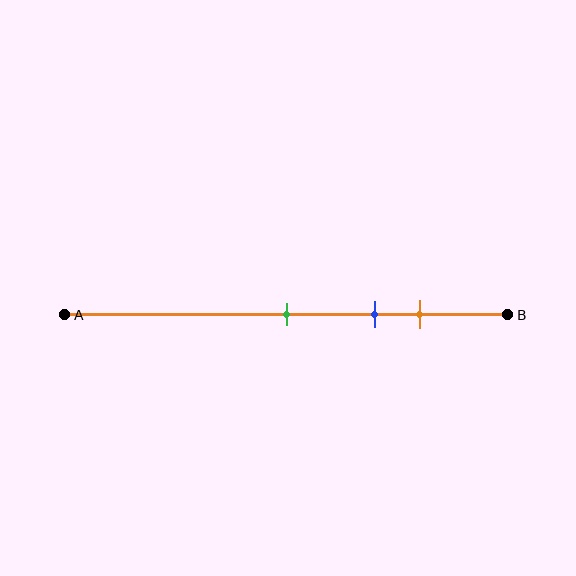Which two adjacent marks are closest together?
The blue and orange marks are the closest adjacent pair.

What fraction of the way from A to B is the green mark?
The green mark is approximately 50% (0.5) of the way from A to B.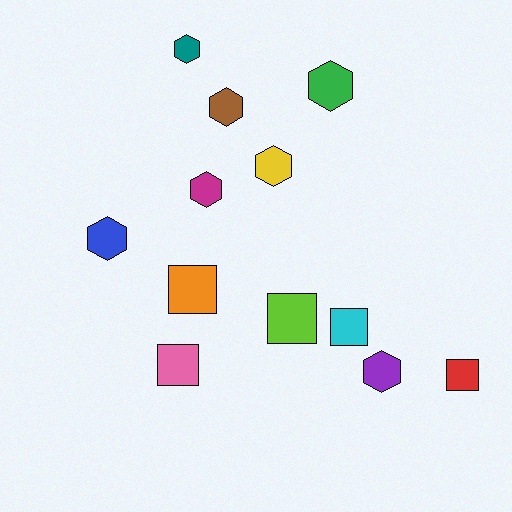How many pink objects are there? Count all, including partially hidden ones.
There is 1 pink object.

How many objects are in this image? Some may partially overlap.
There are 12 objects.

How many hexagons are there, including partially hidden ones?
There are 7 hexagons.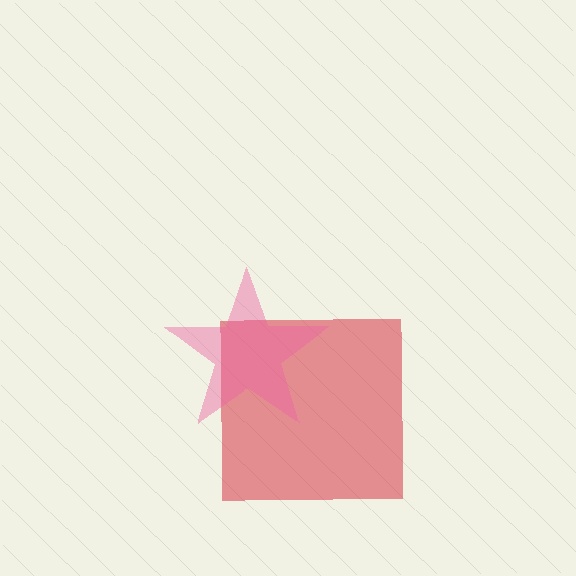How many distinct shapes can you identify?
There are 2 distinct shapes: a red square, a pink star.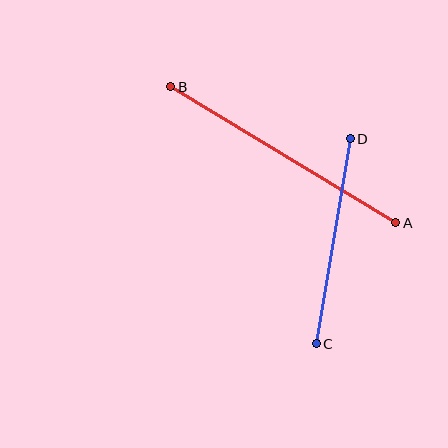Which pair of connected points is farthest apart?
Points A and B are farthest apart.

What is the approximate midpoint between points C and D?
The midpoint is at approximately (333, 241) pixels.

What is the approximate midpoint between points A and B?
The midpoint is at approximately (283, 155) pixels.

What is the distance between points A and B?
The distance is approximately 263 pixels.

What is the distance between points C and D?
The distance is approximately 208 pixels.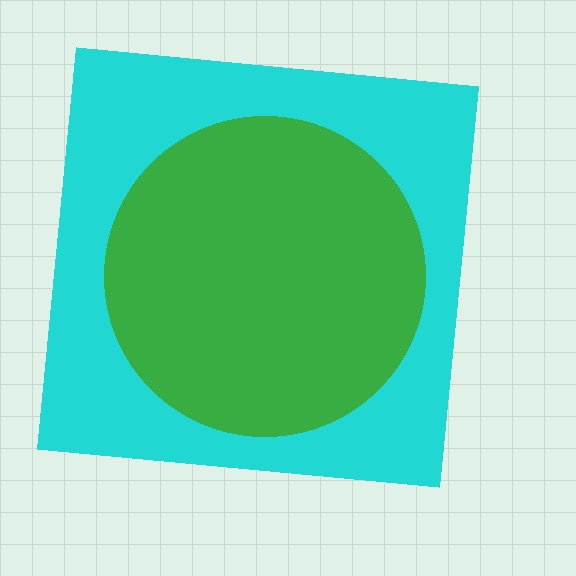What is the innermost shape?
The green circle.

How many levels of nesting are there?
2.